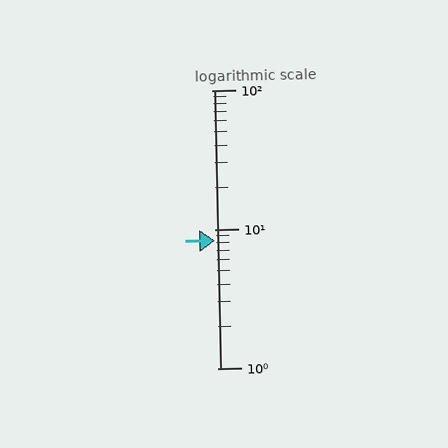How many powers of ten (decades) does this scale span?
The scale spans 2 decades, from 1 to 100.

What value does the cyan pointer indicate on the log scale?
The pointer indicates approximately 8.2.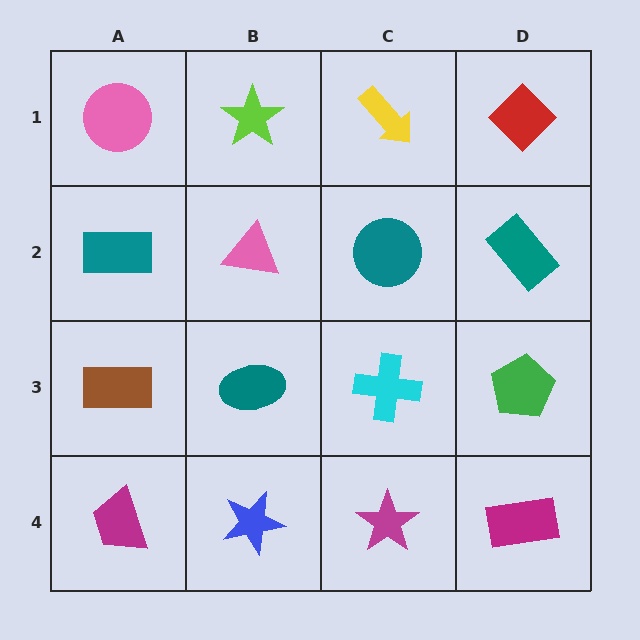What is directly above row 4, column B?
A teal ellipse.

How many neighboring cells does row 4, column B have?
3.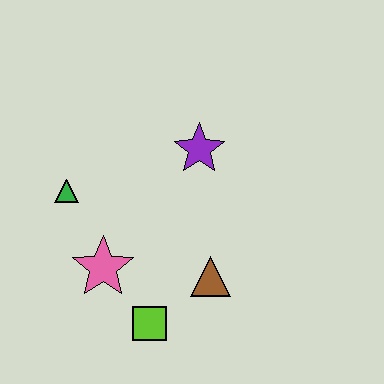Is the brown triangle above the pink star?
No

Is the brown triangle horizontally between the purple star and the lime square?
No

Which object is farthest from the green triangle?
The brown triangle is farthest from the green triangle.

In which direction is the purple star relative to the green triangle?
The purple star is to the right of the green triangle.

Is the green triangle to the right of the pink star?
No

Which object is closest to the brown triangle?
The lime square is closest to the brown triangle.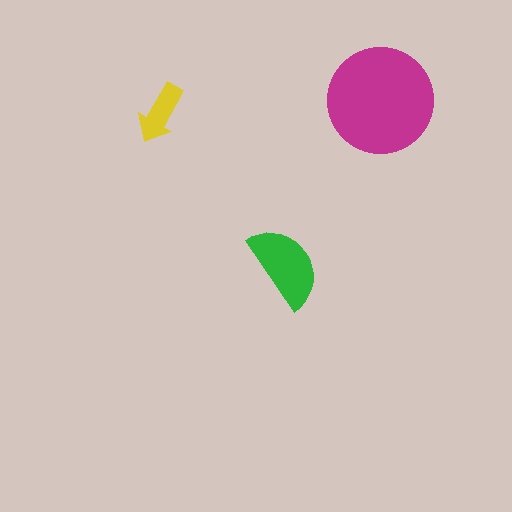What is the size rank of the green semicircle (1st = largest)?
2nd.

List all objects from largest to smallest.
The magenta circle, the green semicircle, the yellow arrow.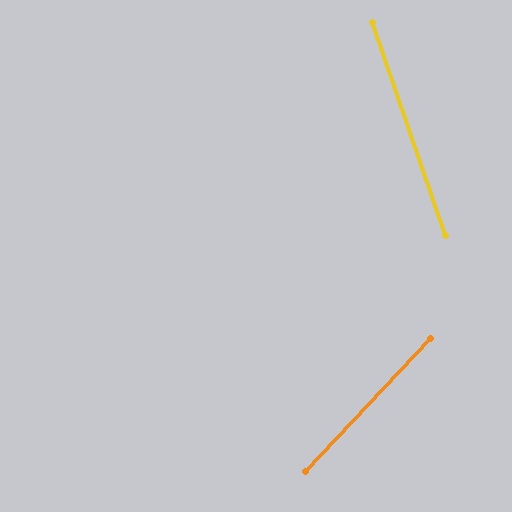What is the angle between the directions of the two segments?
Approximately 62 degrees.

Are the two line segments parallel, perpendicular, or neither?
Neither parallel nor perpendicular — they differ by about 62°.